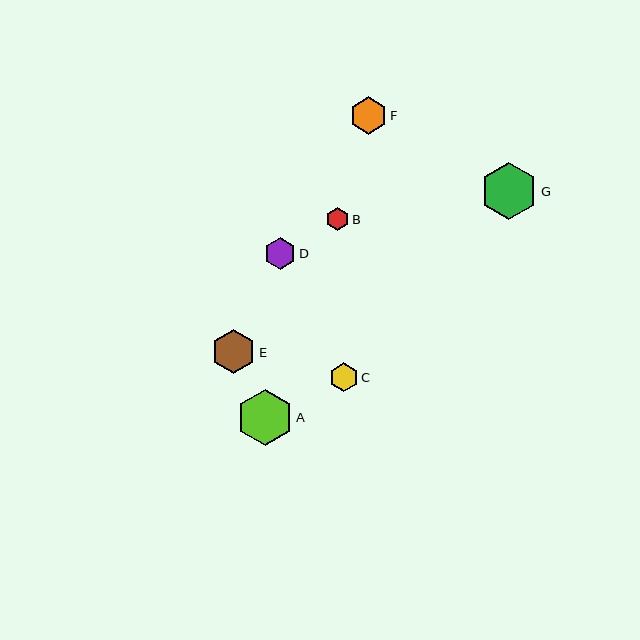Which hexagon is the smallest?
Hexagon B is the smallest with a size of approximately 23 pixels.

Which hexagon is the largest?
Hexagon G is the largest with a size of approximately 57 pixels.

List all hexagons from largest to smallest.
From largest to smallest: G, A, E, F, D, C, B.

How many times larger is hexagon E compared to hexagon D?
Hexagon E is approximately 1.4 times the size of hexagon D.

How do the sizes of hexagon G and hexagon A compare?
Hexagon G and hexagon A are approximately the same size.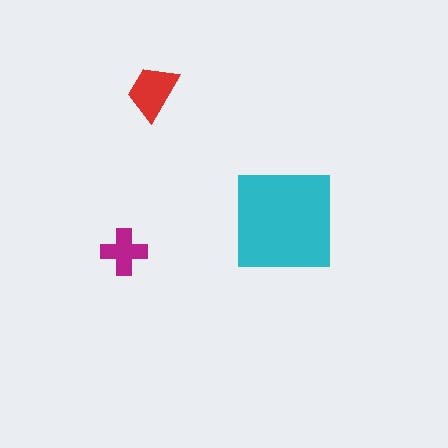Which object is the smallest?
The magenta cross.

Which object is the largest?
The cyan square.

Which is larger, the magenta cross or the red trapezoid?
The red trapezoid.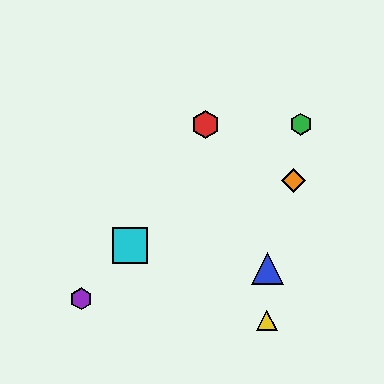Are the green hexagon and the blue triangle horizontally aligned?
No, the green hexagon is at y≈124 and the blue triangle is at y≈268.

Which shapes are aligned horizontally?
The red hexagon, the green hexagon are aligned horizontally.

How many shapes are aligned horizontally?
2 shapes (the red hexagon, the green hexagon) are aligned horizontally.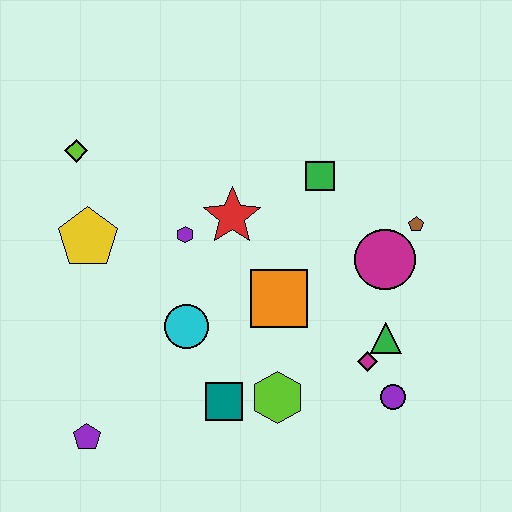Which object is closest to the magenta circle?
The brown pentagon is closest to the magenta circle.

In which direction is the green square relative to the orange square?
The green square is above the orange square.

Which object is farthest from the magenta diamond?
The lime diamond is farthest from the magenta diamond.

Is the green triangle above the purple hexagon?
No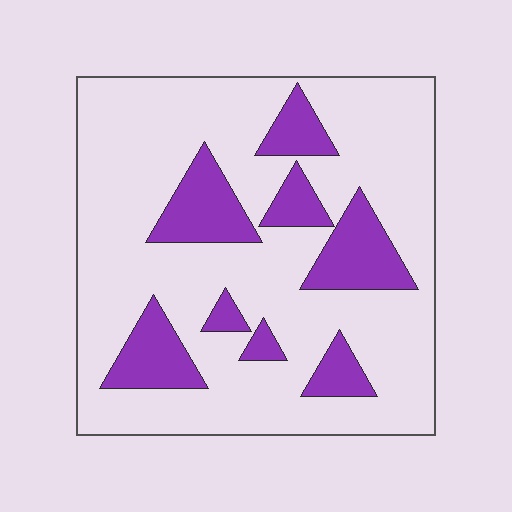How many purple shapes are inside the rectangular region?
8.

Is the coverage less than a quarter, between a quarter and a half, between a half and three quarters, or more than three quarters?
Less than a quarter.